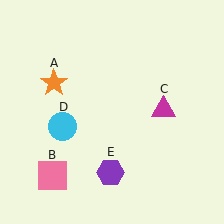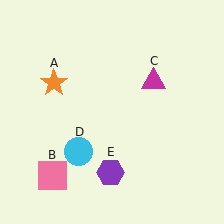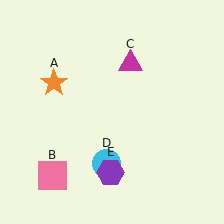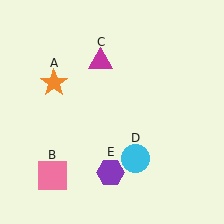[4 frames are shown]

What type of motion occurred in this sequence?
The magenta triangle (object C), cyan circle (object D) rotated counterclockwise around the center of the scene.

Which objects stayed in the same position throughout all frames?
Orange star (object A) and pink square (object B) and purple hexagon (object E) remained stationary.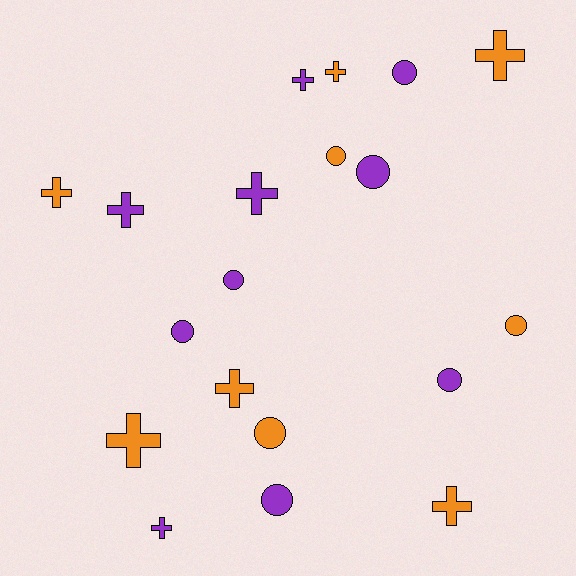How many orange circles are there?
There are 3 orange circles.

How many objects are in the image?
There are 19 objects.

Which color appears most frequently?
Purple, with 10 objects.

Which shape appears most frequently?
Cross, with 10 objects.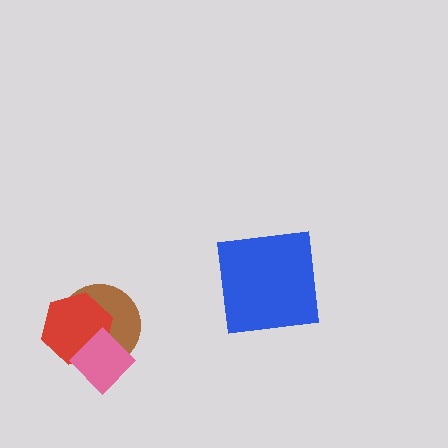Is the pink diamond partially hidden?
No, no other shape covers it.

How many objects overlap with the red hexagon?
2 objects overlap with the red hexagon.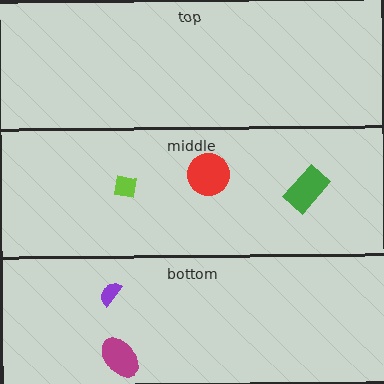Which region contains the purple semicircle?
The bottom region.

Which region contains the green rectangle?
The middle region.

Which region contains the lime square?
The middle region.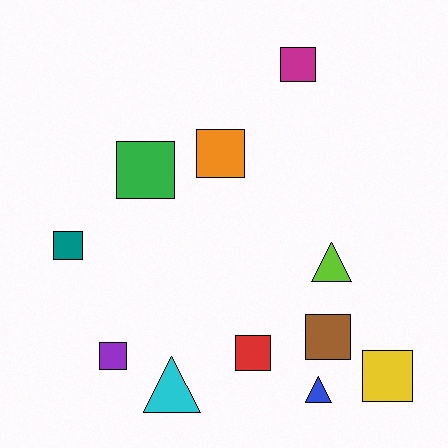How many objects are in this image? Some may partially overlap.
There are 11 objects.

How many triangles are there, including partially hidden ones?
There are 3 triangles.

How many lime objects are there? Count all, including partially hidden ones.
There is 1 lime object.